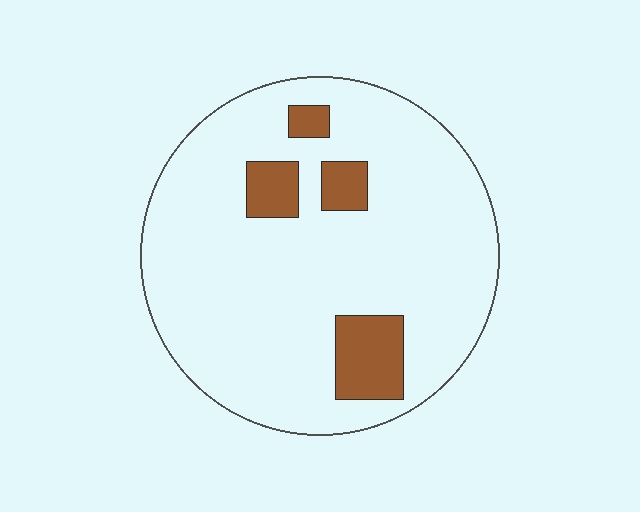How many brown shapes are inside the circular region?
4.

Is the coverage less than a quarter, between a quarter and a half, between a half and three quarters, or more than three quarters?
Less than a quarter.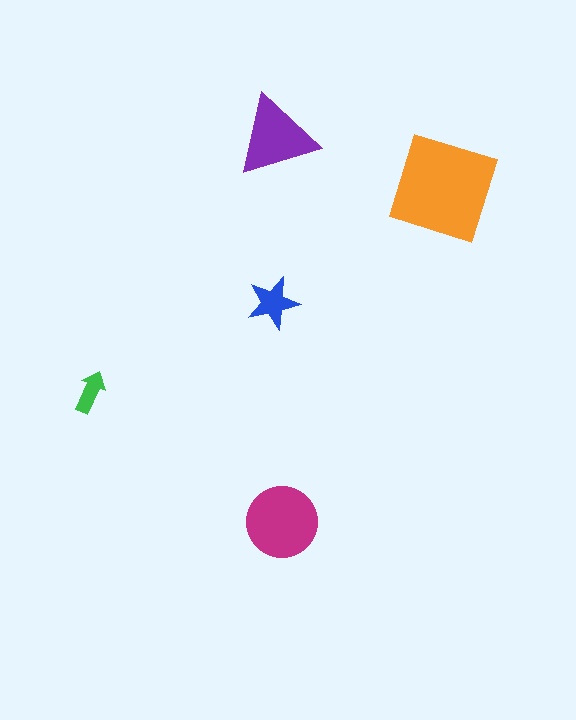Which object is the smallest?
The green arrow.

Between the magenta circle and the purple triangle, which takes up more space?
The magenta circle.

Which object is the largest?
The orange square.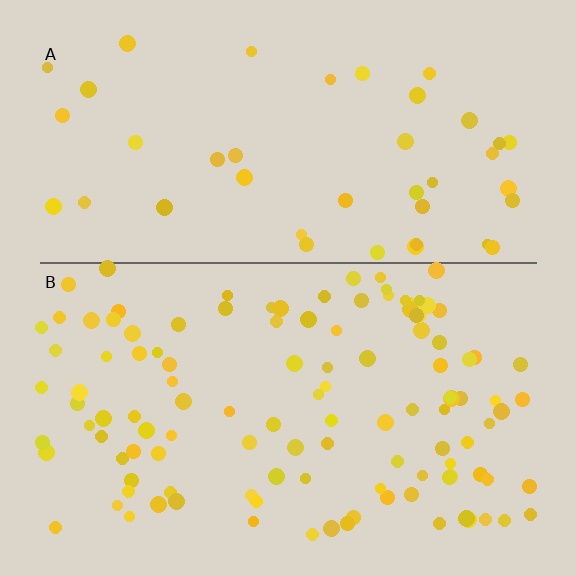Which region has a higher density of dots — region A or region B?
B (the bottom).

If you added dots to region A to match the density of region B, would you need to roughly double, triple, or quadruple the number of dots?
Approximately triple.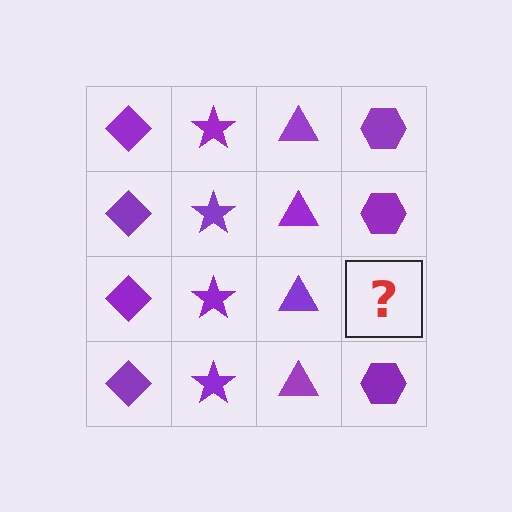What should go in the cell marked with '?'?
The missing cell should contain a purple hexagon.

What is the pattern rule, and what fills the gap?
The rule is that each column has a consistent shape. The gap should be filled with a purple hexagon.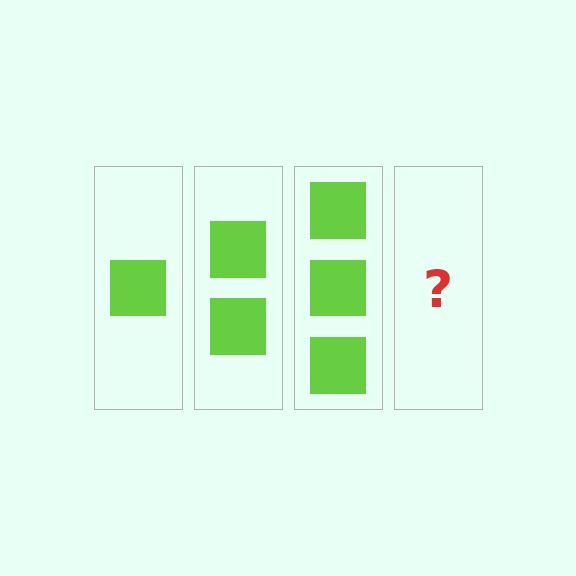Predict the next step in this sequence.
The next step is 4 squares.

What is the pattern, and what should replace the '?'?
The pattern is that each step adds one more square. The '?' should be 4 squares.